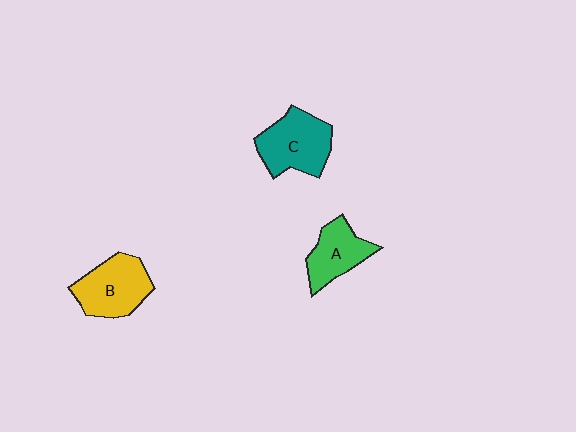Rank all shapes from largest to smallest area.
From largest to smallest: C (teal), B (yellow), A (green).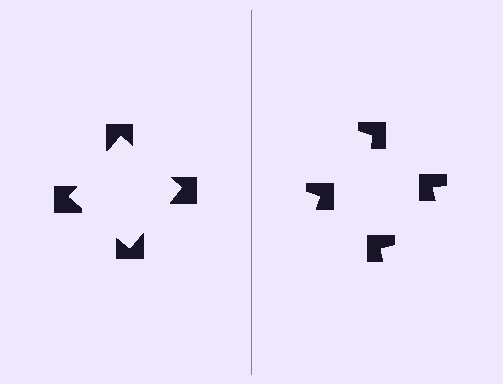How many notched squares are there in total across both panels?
8 — 4 on each side.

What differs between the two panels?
The notched squares are positioned identically on both sides; only the wedge orientations differ. On the left they align to a square; on the right they are misaligned.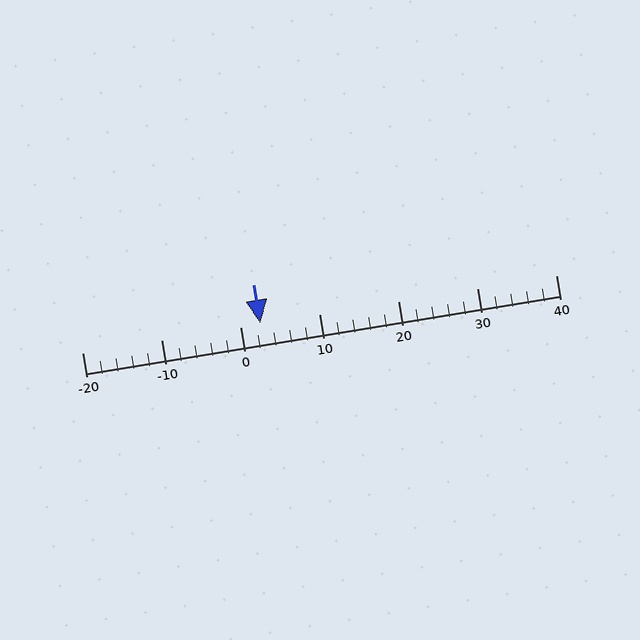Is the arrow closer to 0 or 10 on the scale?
The arrow is closer to 0.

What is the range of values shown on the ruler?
The ruler shows values from -20 to 40.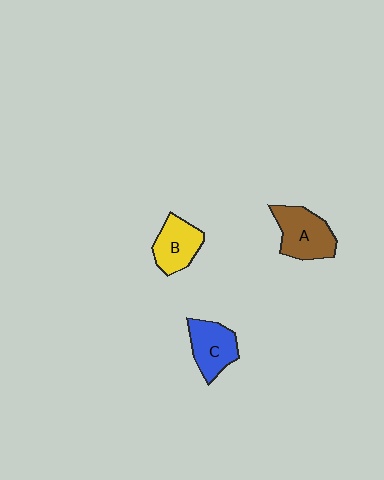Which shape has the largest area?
Shape A (brown).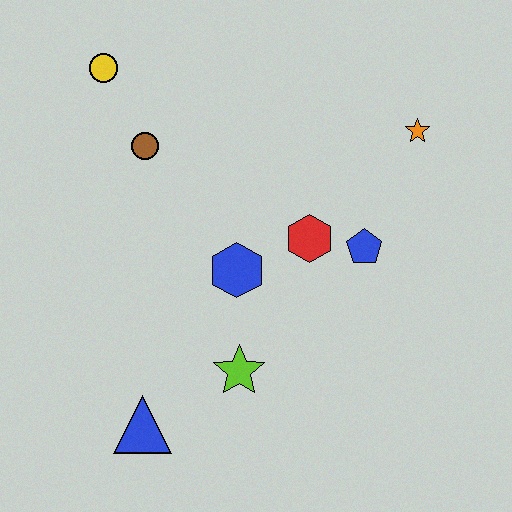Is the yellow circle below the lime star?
No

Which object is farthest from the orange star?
The blue triangle is farthest from the orange star.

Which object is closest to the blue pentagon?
The red hexagon is closest to the blue pentagon.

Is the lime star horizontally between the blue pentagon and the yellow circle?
Yes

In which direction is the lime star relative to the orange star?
The lime star is below the orange star.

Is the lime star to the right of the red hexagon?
No